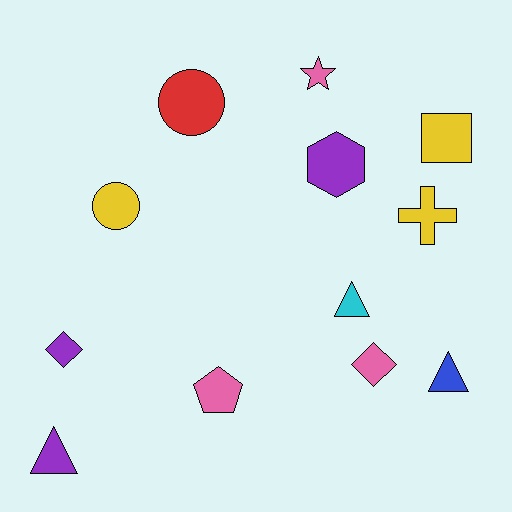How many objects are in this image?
There are 12 objects.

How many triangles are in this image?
There are 3 triangles.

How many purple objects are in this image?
There are 3 purple objects.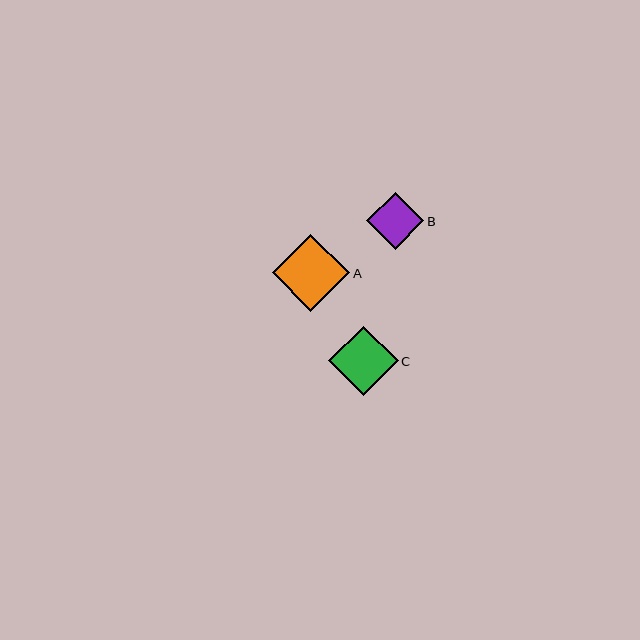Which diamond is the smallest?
Diamond B is the smallest with a size of approximately 57 pixels.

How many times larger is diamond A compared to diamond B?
Diamond A is approximately 1.4 times the size of diamond B.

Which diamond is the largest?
Diamond A is the largest with a size of approximately 78 pixels.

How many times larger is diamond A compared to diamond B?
Diamond A is approximately 1.4 times the size of diamond B.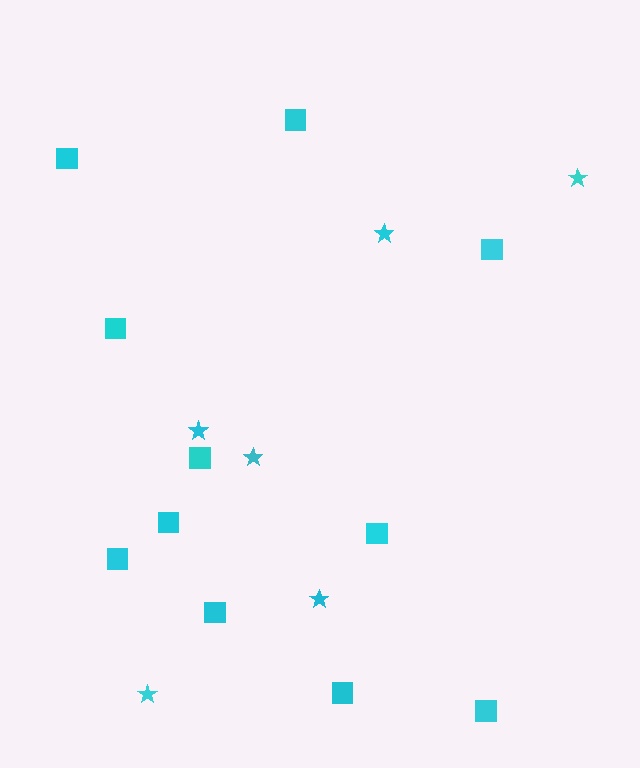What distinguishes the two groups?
There are 2 groups: one group of squares (11) and one group of stars (6).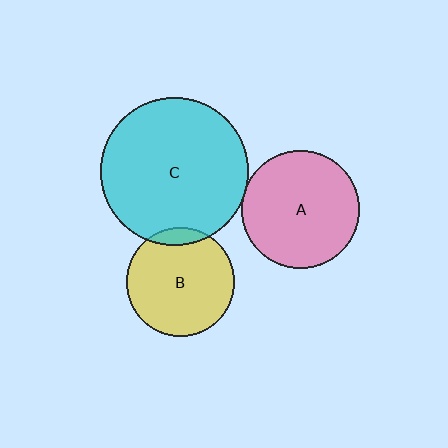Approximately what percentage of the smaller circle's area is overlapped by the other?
Approximately 5%.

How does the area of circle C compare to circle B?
Approximately 1.9 times.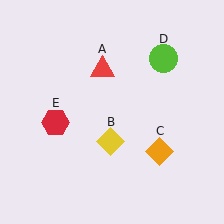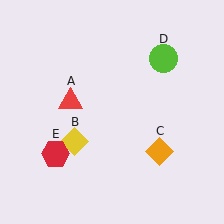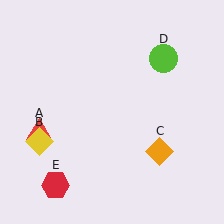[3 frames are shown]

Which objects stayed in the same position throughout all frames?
Orange diamond (object C) and lime circle (object D) remained stationary.